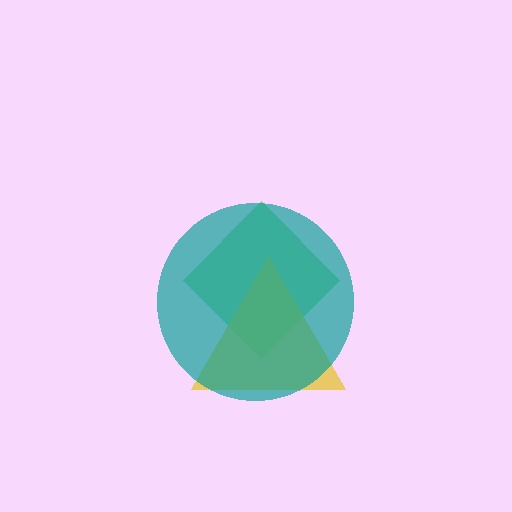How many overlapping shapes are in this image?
There are 3 overlapping shapes in the image.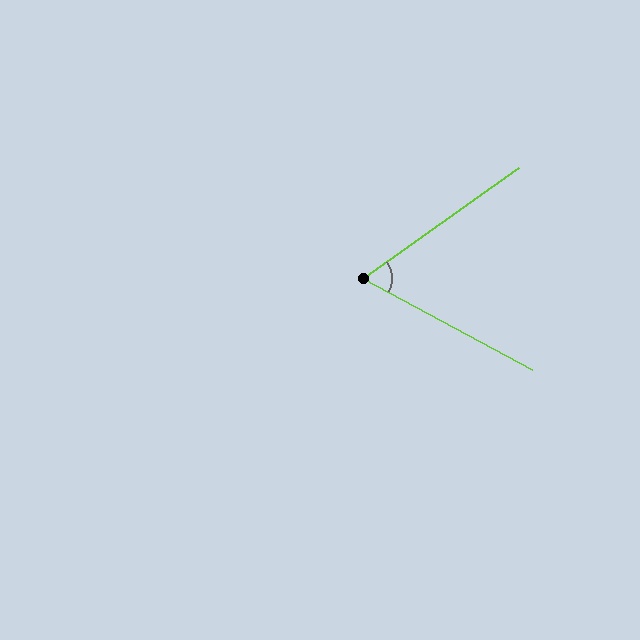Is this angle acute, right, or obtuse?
It is acute.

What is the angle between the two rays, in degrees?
Approximately 64 degrees.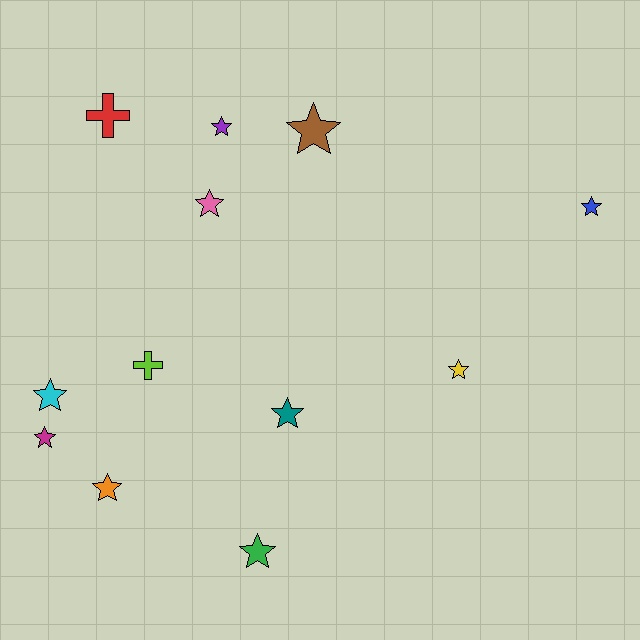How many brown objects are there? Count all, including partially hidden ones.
There is 1 brown object.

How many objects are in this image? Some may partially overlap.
There are 12 objects.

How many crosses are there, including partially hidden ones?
There are 2 crosses.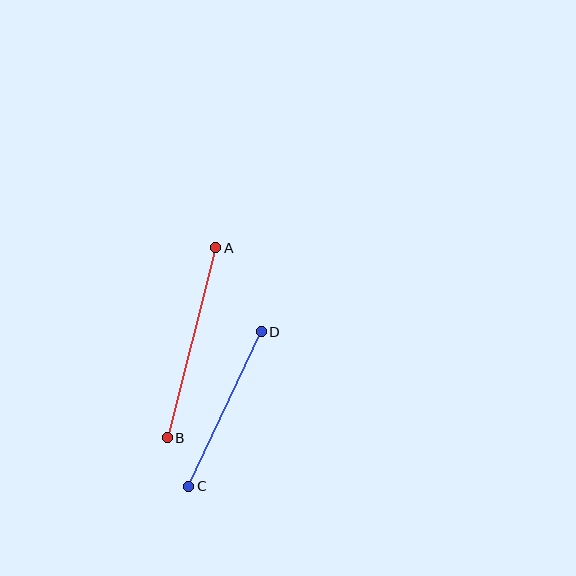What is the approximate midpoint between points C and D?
The midpoint is at approximately (225, 409) pixels.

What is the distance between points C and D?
The distance is approximately 170 pixels.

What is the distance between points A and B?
The distance is approximately 196 pixels.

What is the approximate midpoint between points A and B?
The midpoint is at approximately (192, 343) pixels.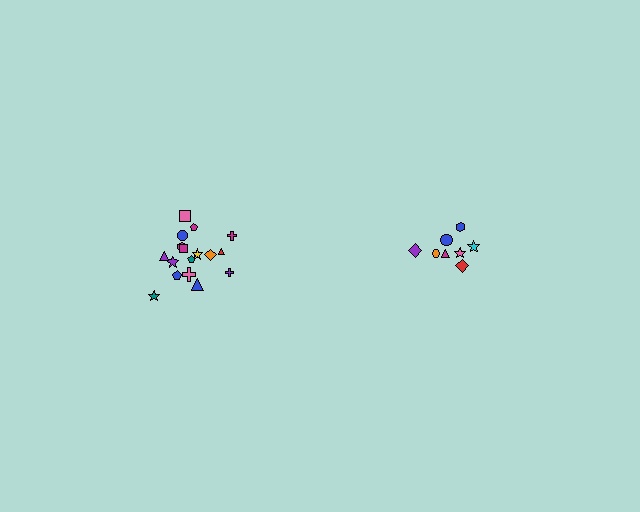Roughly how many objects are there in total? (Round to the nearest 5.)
Roughly 25 objects in total.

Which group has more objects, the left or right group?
The left group.